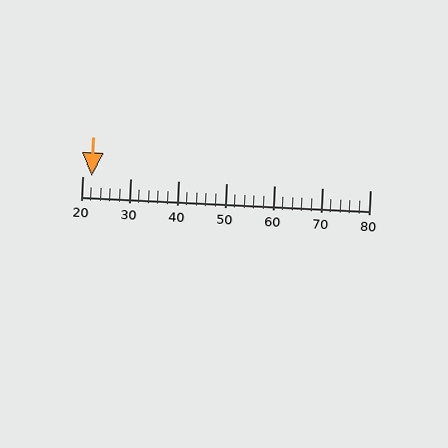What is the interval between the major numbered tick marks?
The major tick marks are spaced 10 units apart.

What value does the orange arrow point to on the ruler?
The orange arrow points to approximately 22.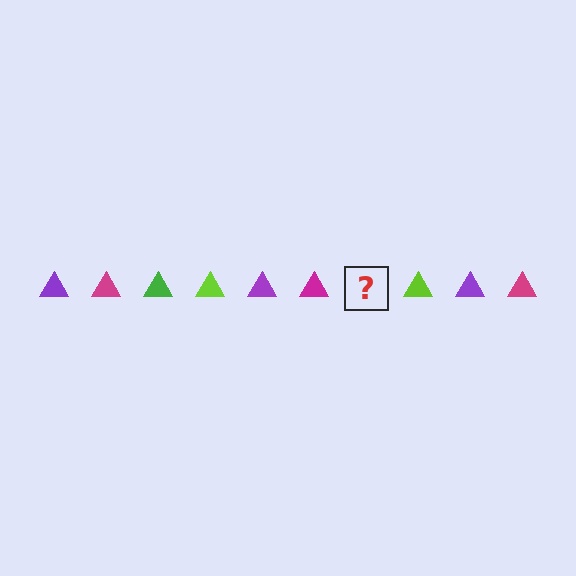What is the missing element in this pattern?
The missing element is a green triangle.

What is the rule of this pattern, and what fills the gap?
The rule is that the pattern cycles through purple, magenta, green, lime triangles. The gap should be filled with a green triangle.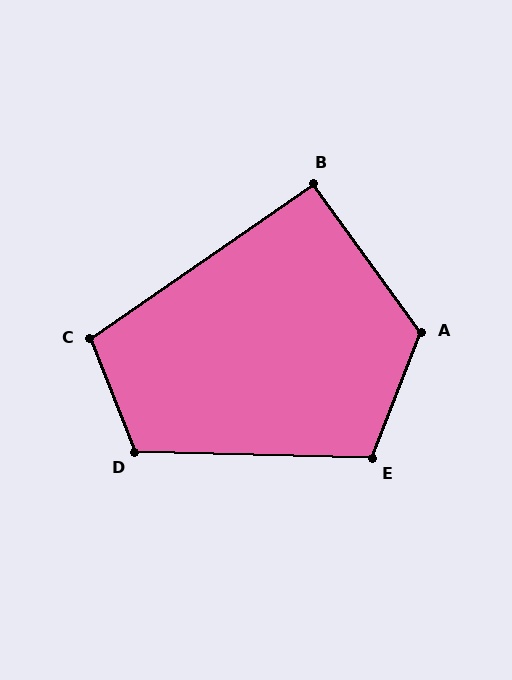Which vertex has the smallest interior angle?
B, at approximately 92 degrees.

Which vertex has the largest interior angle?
A, at approximately 122 degrees.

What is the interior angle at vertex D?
Approximately 112 degrees (obtuse).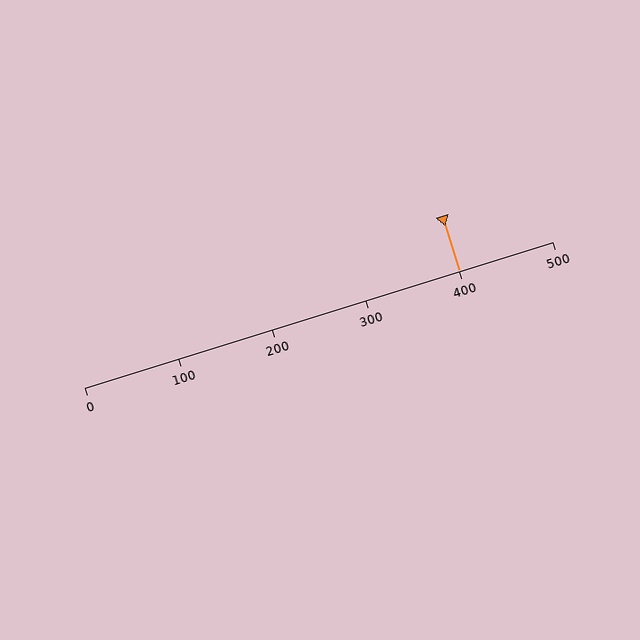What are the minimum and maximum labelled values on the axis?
The axis runs from 0 to 500.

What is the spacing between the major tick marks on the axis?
The major ticks are spaced 100 apart.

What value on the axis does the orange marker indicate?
The marker indicates approximately 400.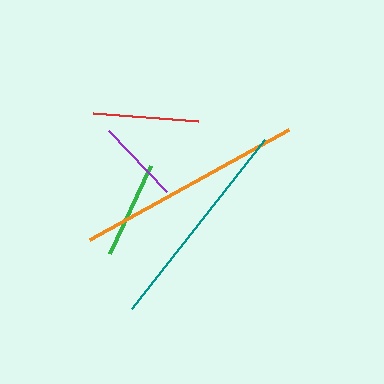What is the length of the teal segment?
The teal segment is approximately 216 pixels long.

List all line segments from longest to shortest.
From longest to shortest: orange, teal, red, green, purple.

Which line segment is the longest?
The orange line is the longest at approximately 227 pixels.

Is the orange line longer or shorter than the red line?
The orange line is longer than the red line.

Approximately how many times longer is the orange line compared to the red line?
The orange line is approximately 2.2 times the length of the red line.